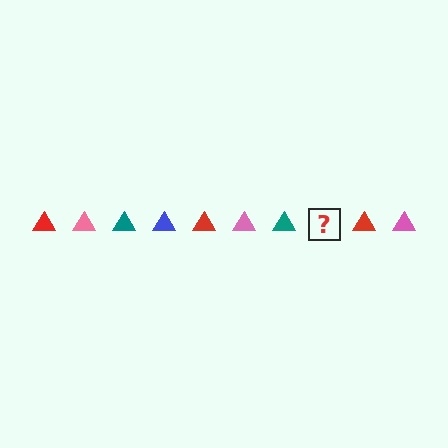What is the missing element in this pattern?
The missing element is a blue triangle.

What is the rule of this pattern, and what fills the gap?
The rule is that the pattern cycles through red, pink, teal, blue triangles. The gap should be filled with a blue triangle.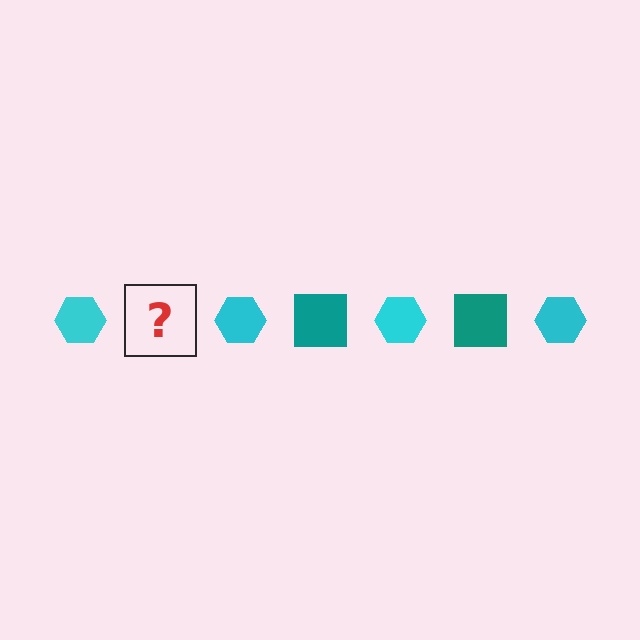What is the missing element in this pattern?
The missing element is a teal square.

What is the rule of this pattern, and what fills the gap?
The rule is that the pattern alternates between cyan hexagon and teal square. The gap should be filled with a teal square.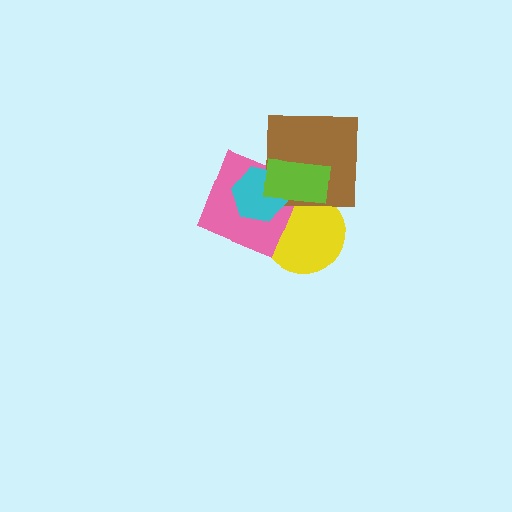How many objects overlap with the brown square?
4 objects overlap with the brown square.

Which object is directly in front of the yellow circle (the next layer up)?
The pink square is directly in front of the yellow circle.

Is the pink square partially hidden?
Yes, it is partially covered by another shape.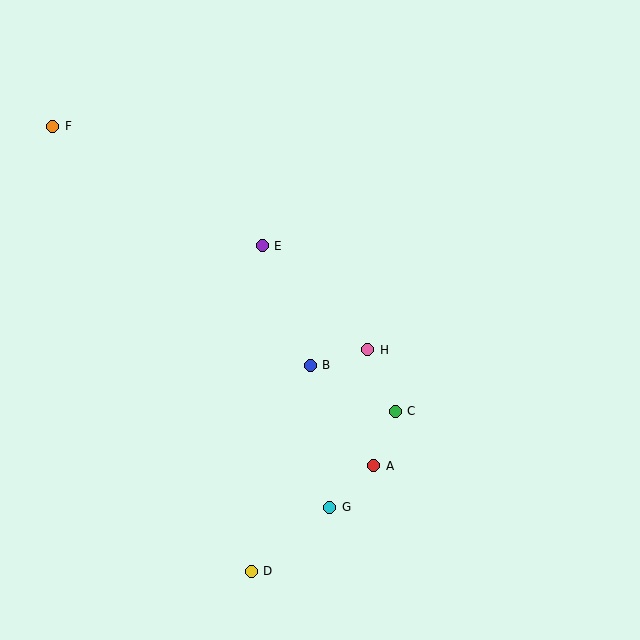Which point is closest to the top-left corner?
Point F is closest to the top-left corner.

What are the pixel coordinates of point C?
Point C is at (395, 411).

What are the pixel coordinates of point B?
Point B is at (310, 365).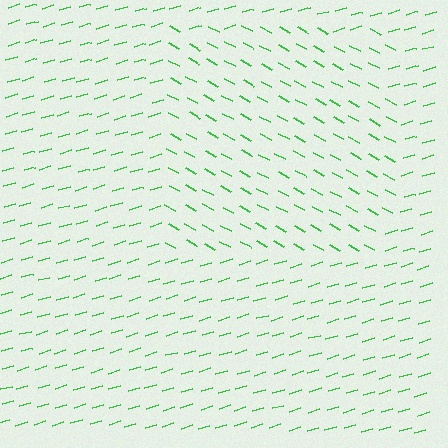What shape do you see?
I see a rectangle.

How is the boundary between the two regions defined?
The boundary is defined purely by a change in line orientation (approximately 45 degrees difference). All lines are the same color and thickness.